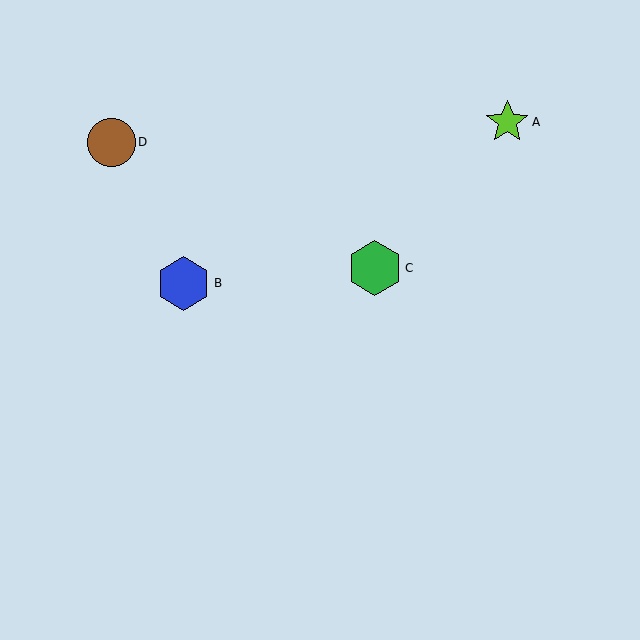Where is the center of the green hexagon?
The center of the green hexagon is at (375, 268).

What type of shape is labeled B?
Shape B is a blue hexagon.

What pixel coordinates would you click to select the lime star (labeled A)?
Click at (507, 122) to select the lime star A.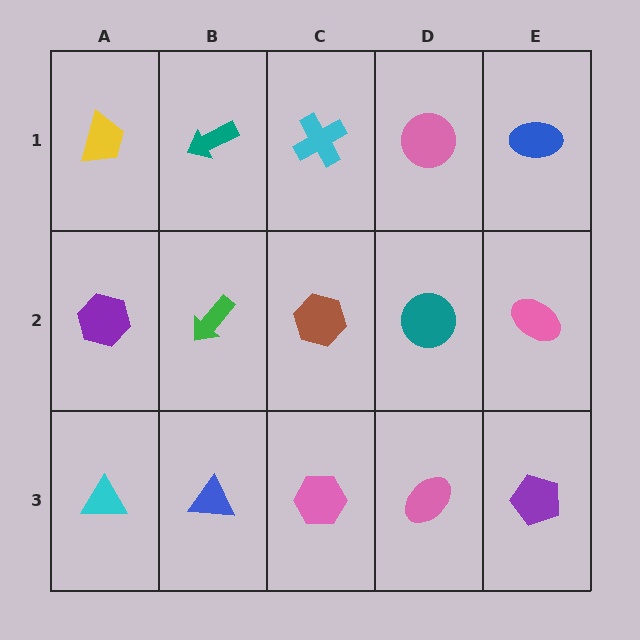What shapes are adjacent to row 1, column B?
A green arrow (row 2, column B), a yellow trapezoid (row 1, column A), a cyan cross (row 1, column C).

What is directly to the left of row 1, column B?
A yellow trapezoid.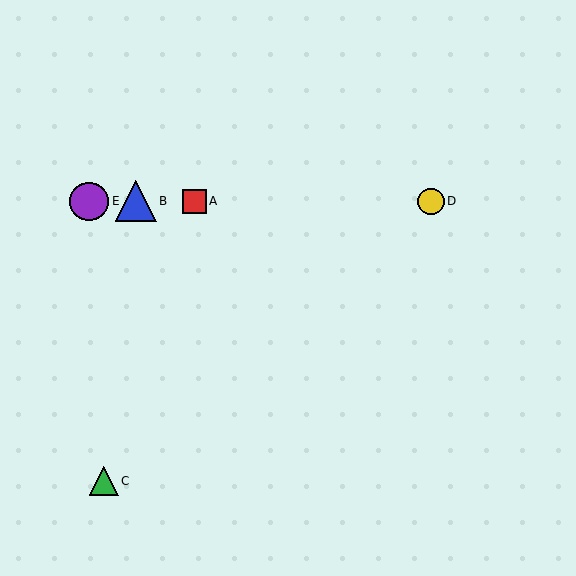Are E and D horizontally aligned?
Yes, both are at y≈201.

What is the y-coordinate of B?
Object B is at y≈201.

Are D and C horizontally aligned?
No, D is at y≈201 and C is at y≈481.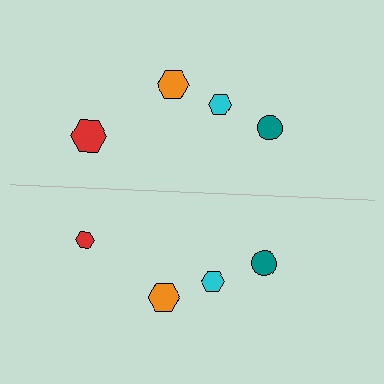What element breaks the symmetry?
The red hexagon on the bottom side has a different size than its mirror counterpart.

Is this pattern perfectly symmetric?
No, the pattern is not perfectly symmetric. The red hexagon on the bottom side has a different size than its mirror counterpart.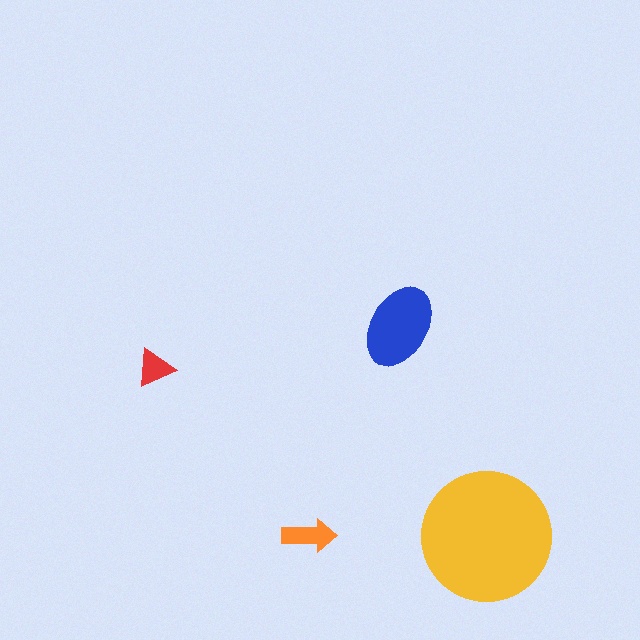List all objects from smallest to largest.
The red triangle, the orange arrow, the blue ellipse, the yellow circle.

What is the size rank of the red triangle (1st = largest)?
4th.